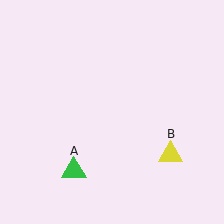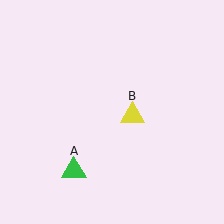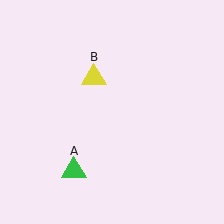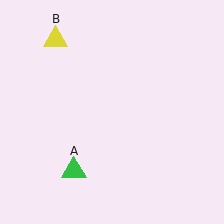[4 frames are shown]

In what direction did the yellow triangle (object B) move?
The yellow triangle (object B) moved up and to the left.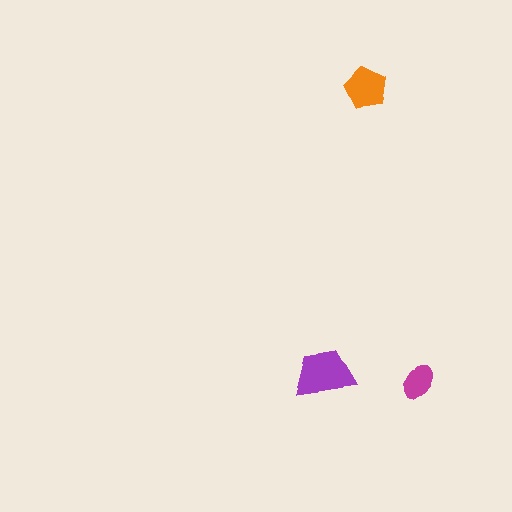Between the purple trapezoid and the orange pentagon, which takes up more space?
The purple trapezoid.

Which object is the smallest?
The magenta ellipse.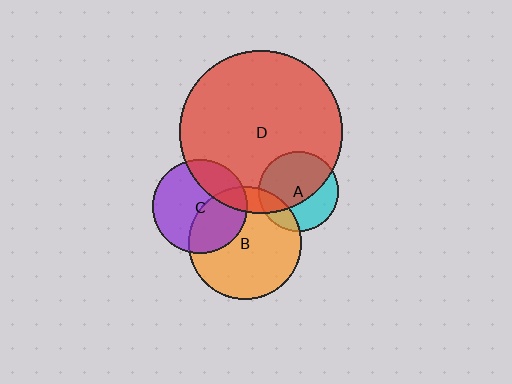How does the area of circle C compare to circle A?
Approximately 1.4 times.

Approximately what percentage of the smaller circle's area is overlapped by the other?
Approximately 40%.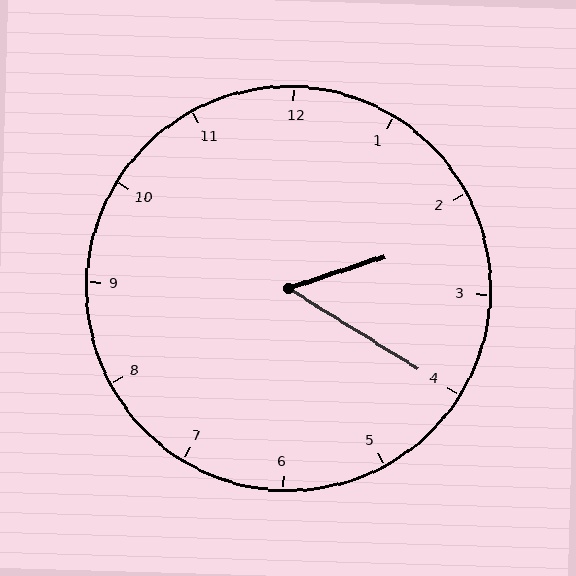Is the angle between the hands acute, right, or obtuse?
It is acute.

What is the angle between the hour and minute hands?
Approximately 50 degrees.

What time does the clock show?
2:20.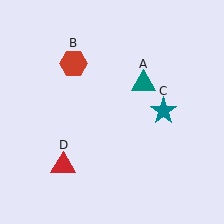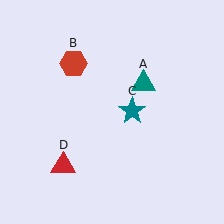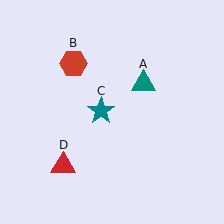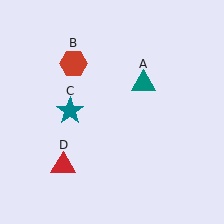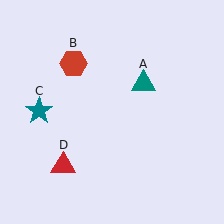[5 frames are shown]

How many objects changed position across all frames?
1 object changed position: teal star (object C).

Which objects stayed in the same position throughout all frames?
Teal triangle (object A) and red hexagon (object B) and red triangle (object D) remained stationary.